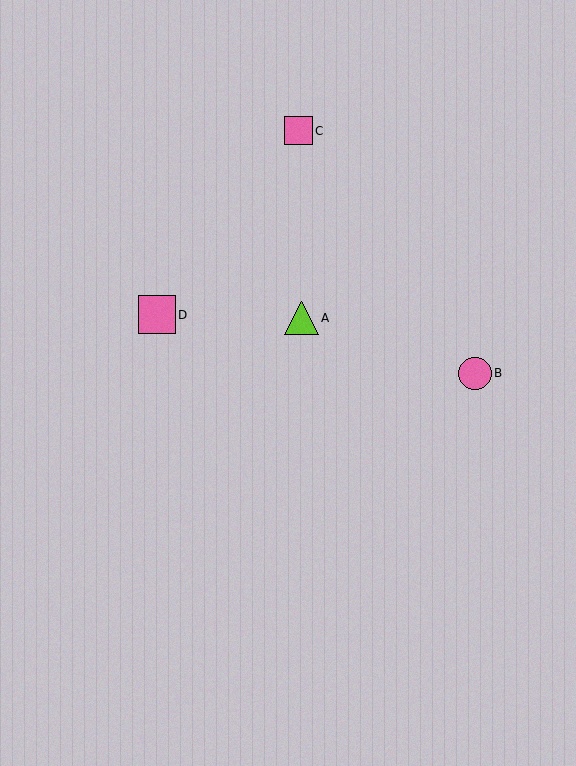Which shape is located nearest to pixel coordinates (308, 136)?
The pink square (labeled C) at (298, 131) is nearest to that location.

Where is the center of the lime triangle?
The center of the lime triangle is at (302, 318).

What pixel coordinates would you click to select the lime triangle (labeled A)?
Click at (302, 318) to select the lime triangle A.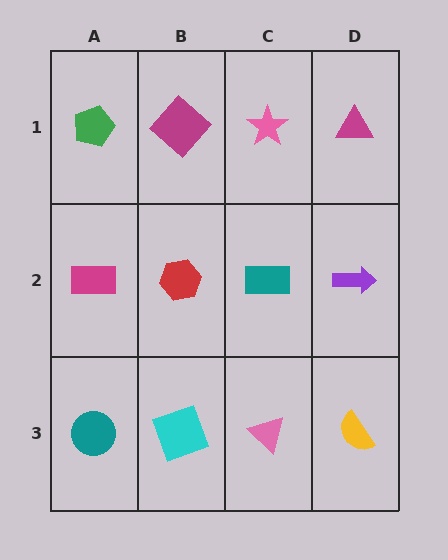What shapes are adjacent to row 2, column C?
A pink star (row 1, column C), a pink triangle (row 3, column C), a red hexagon (row 2, column B), a purple arrow (row 2, column D).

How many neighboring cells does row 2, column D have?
3.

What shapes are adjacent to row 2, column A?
A green pentagon (row 1, column A), a teal circle (row 3, column A), a red hexagon (row 2, column B).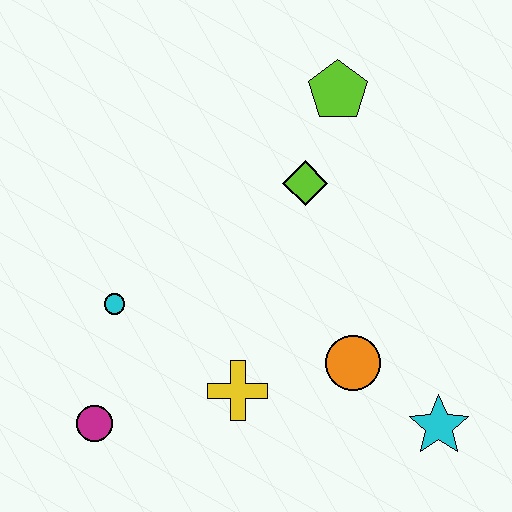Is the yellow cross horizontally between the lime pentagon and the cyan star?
No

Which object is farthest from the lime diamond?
The magenta circle is farthest from the lime diamond.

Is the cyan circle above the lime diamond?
No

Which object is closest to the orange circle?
The cyan star is closest to the orange circle.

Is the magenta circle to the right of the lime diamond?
No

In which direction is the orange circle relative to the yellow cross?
The orange circle is to the right of the yellow cross.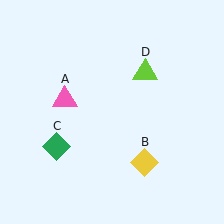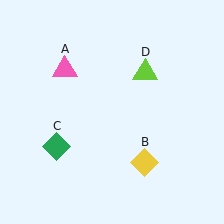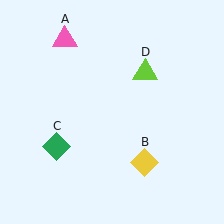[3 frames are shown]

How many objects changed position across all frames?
1 object changed position: pink triangle (object A).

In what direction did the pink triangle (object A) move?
The pink triangle (object A) moved up.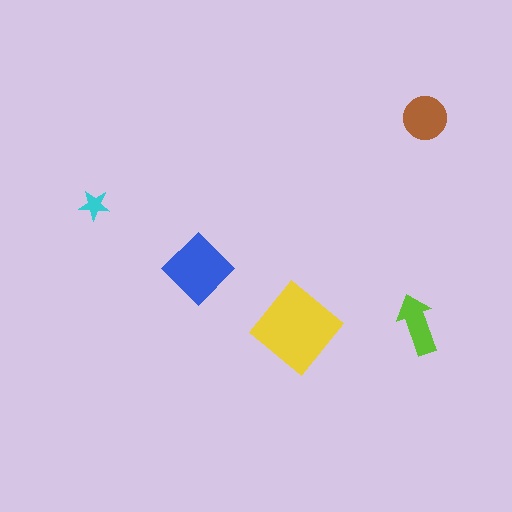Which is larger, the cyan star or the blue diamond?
The blue diamond.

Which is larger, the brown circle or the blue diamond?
The blue diamond.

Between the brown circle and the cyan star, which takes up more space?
The brown circle.